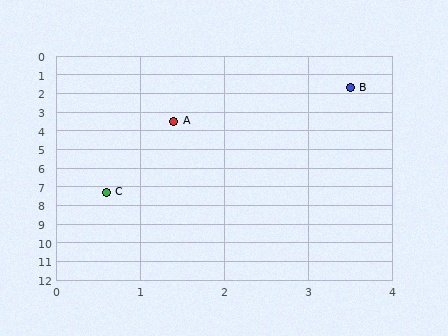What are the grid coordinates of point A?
Point A is at approximately (1.4, 3.5).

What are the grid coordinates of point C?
Point C is at approximately (0.6, 7.3).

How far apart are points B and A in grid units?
Points B and A are about 2.8 grid units apart.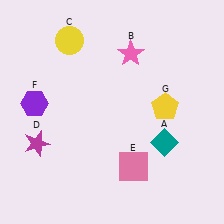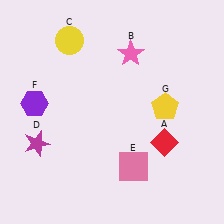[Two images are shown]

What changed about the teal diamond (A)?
In Image 1, A is teal. In Image 2, it changed to red.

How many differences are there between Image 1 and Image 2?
There is 1 difference between the two images.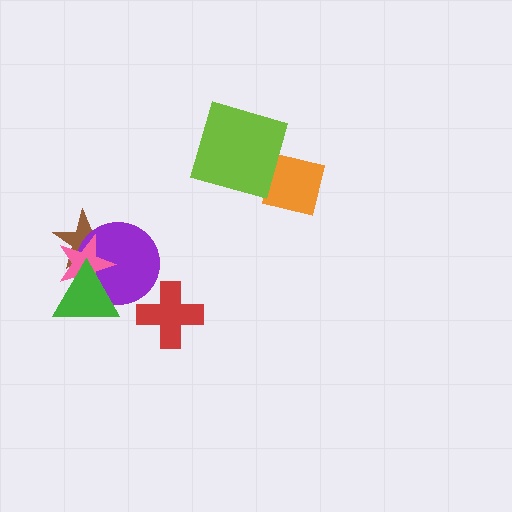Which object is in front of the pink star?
The green triangle is in front of the pink star.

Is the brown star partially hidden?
Yes, it is partially covered by another shape.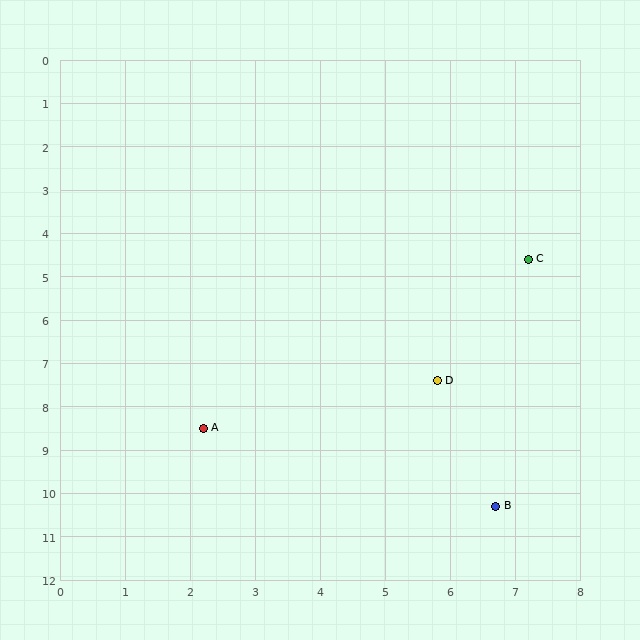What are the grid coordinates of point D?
Point D is at approximately (5.8, 7.4).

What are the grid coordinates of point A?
Point A is at approximately (2.2, 8.5).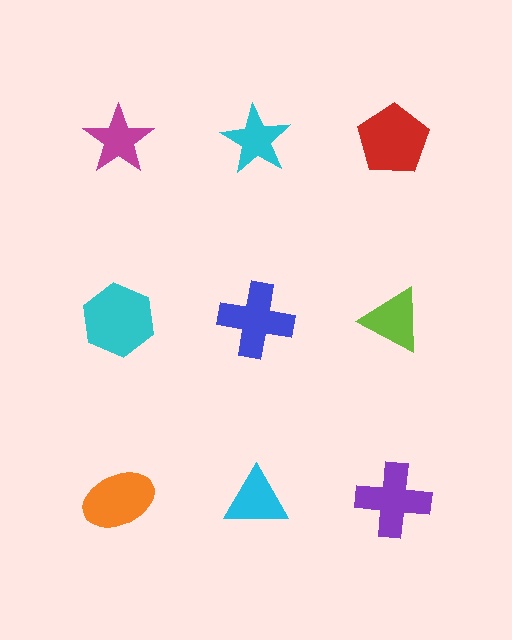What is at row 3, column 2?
A cyan triangle.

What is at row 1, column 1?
A magenta star.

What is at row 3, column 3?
A purple cross.